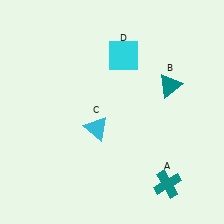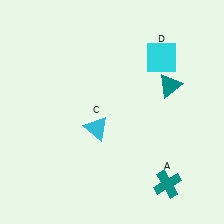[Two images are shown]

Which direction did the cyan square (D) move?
The cyan square (D) moved right.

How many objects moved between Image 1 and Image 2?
1 object moved between the two images.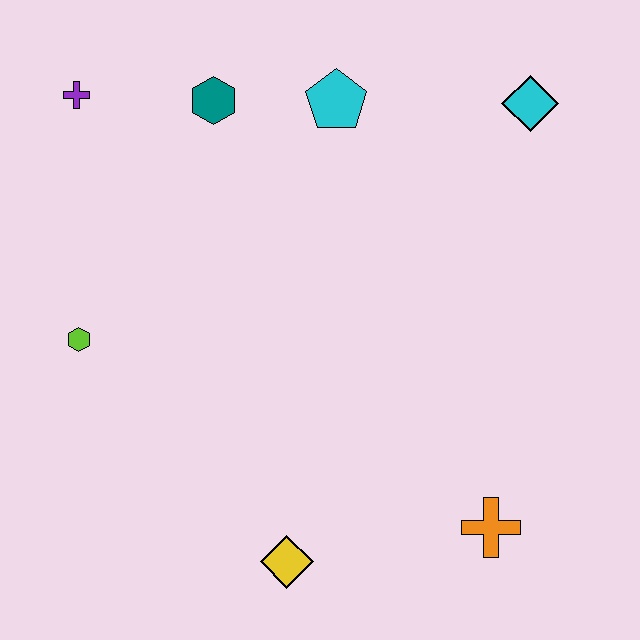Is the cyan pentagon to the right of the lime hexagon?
Yes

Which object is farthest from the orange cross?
The purple cross is farthest from the orange cross.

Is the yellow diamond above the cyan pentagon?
No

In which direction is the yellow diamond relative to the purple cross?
The yellow diamond is below the purple cross.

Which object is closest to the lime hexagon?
The purple cross is closest to the lime hexagon.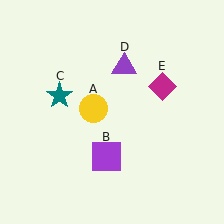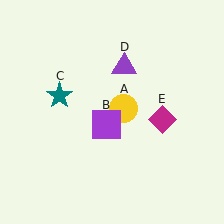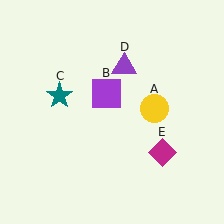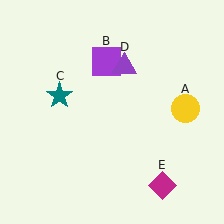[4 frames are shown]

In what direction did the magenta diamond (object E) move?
The magenta diamond (object E) moved down.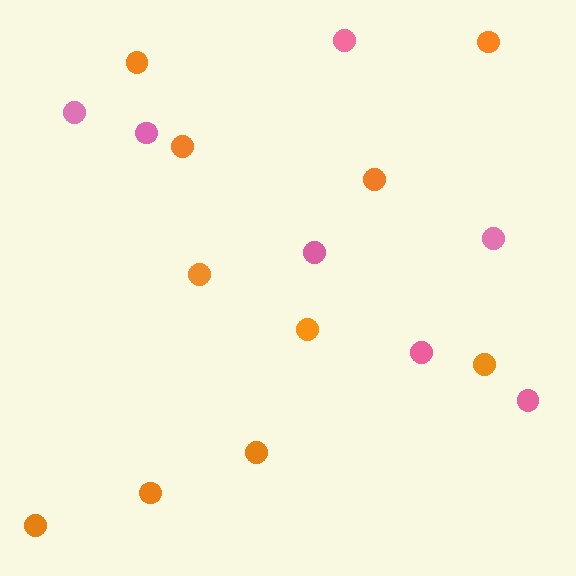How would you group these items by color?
There are 2 groups: one group of pink circles (7) and one group of orange circles (10).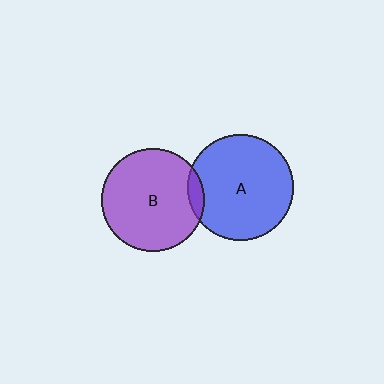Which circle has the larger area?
Circle A (blue).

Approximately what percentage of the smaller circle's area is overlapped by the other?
Approximately 5%.